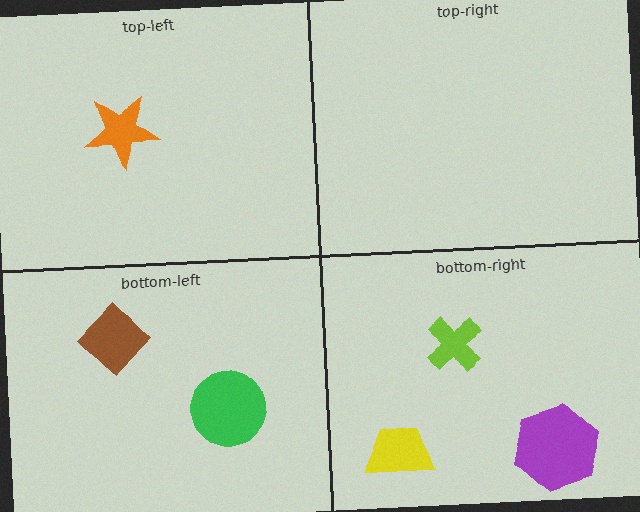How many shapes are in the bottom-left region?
2.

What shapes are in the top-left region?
The orange star.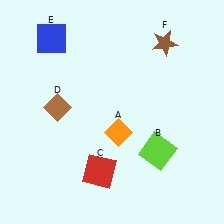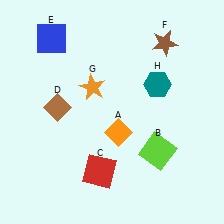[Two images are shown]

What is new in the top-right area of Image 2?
A teal hexagon (H) was added in the top-right area of Image 2.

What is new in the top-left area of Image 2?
An orange star (G) was added in the top-left area of Image 2.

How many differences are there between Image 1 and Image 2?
There are 2 differences between the two images.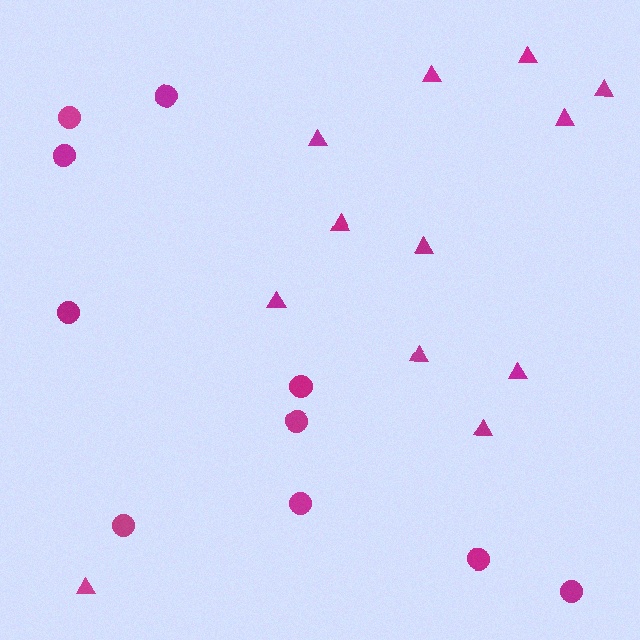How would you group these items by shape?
There are 2 groups: one group of circles (10) and one group of triangles (12).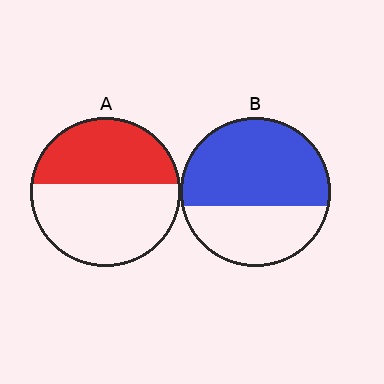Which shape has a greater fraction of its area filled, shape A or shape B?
Shape B.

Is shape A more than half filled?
No.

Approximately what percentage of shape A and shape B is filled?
A is approximately 45% and B is approximately 60%.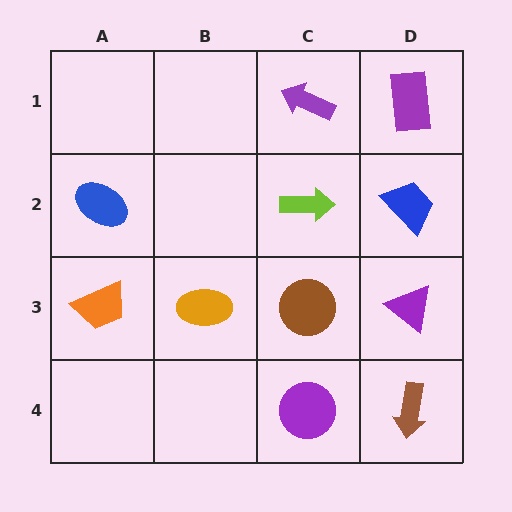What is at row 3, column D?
A purple triangle.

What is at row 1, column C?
A purple arrow.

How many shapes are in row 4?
2 shapes.